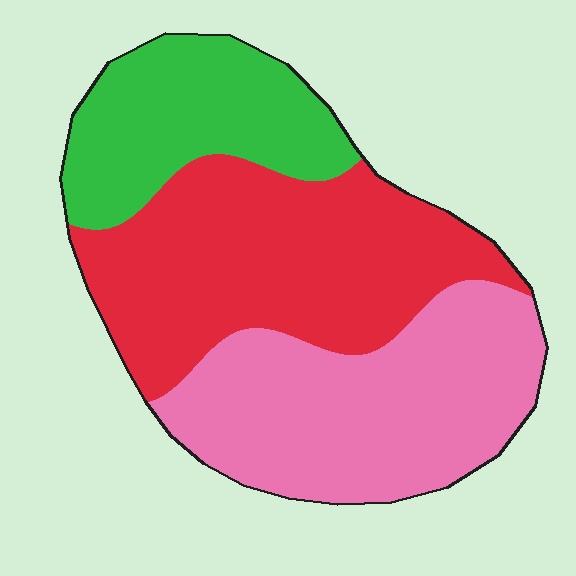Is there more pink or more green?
Pink.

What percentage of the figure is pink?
Pink covers around 35% of the figure.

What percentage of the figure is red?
Red covers about 40% of the figure.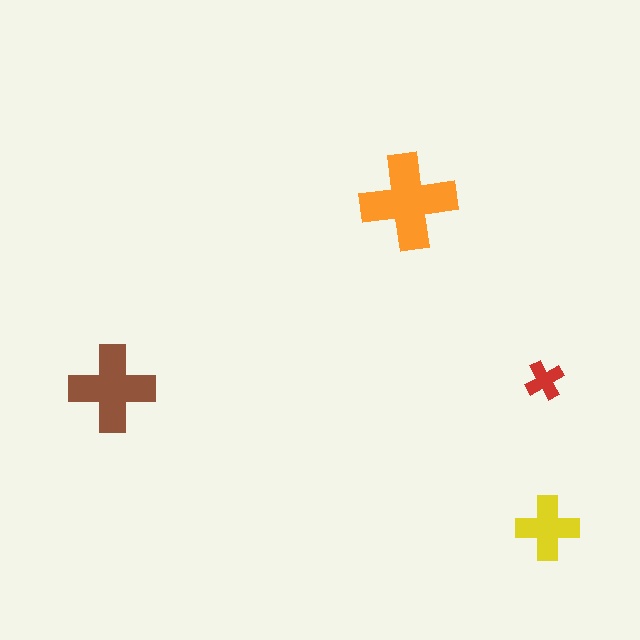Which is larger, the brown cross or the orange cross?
The orange one.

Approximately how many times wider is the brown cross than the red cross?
About 2 times wider.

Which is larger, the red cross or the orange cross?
The orange one.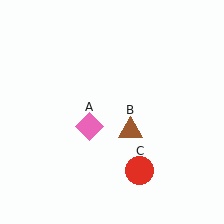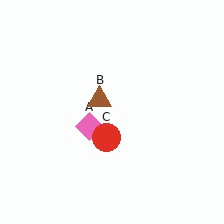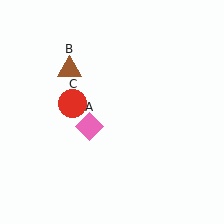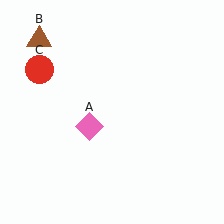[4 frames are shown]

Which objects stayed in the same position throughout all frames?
Pink diamond (object A) remained stationary.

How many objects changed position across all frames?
2 objects changed position: brown triangle (object B), red circle (object C).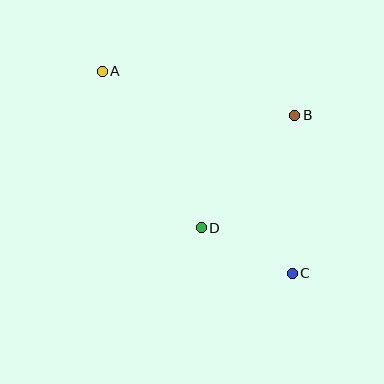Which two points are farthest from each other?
Points A and C are farthest from each other.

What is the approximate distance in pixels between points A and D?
The distance between A and D is approximately 185 pixels.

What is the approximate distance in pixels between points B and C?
The distance between B and C is approximately 158 pixels.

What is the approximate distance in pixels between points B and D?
The distance between B and D is approximately 146 pixels.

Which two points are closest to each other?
Points C and D are closest to each other.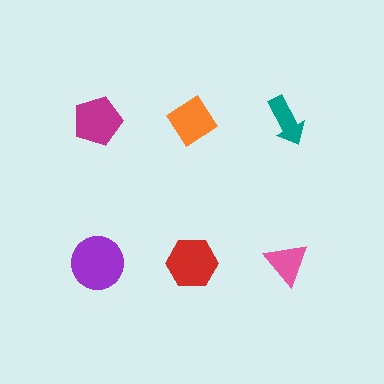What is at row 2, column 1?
A purple circle.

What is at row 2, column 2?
A red hexagon.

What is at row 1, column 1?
A magenta pentagon.